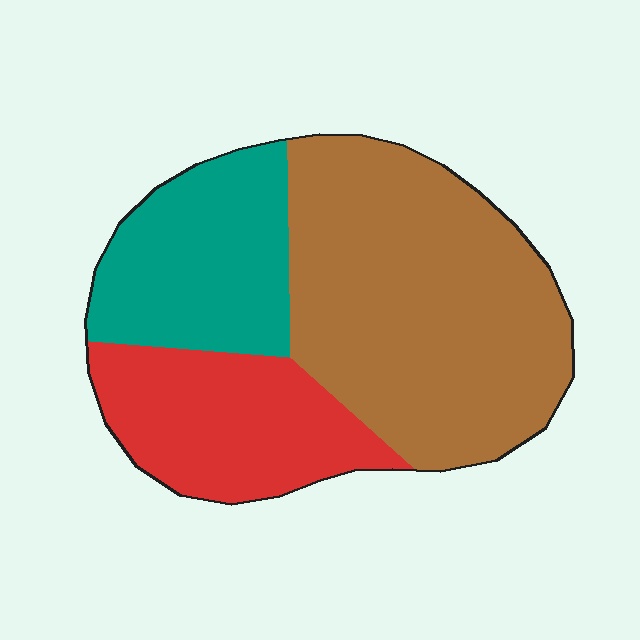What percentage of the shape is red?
Red takes up about one quarter (1/4) of the shape.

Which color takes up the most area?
Brown, at roughly 50%.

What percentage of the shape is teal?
Teal takes up about one quarter (1/4) of the shape.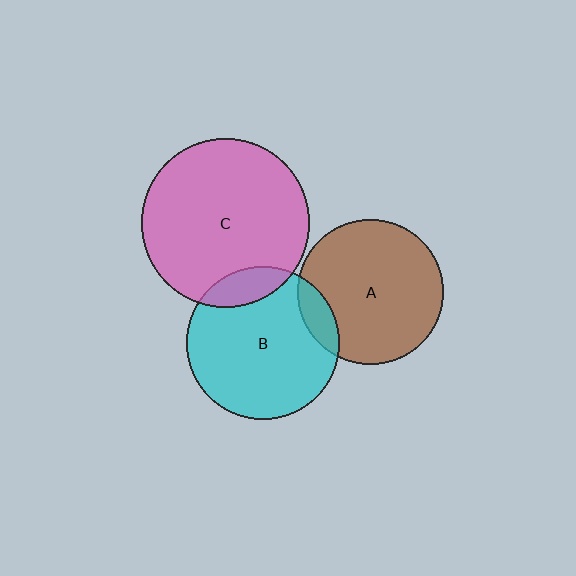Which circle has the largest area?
Circle C (pink).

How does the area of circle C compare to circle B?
Approximately 1.2 times.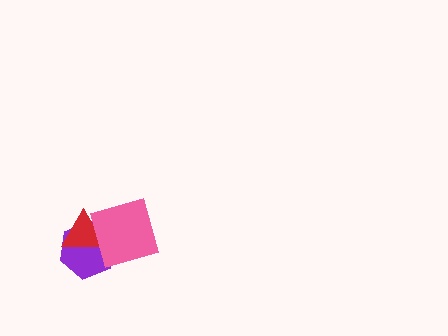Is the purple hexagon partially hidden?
Yes, it is partially covered by another shape.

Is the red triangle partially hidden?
Yes, it is partially covered by another shape.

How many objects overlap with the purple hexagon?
2 objects overlap with the purple hexagon.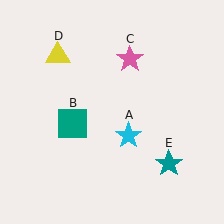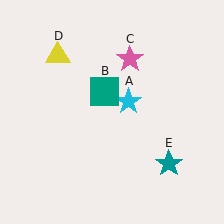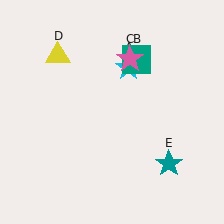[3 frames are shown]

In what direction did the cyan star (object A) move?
The cyan star (object A) moved up.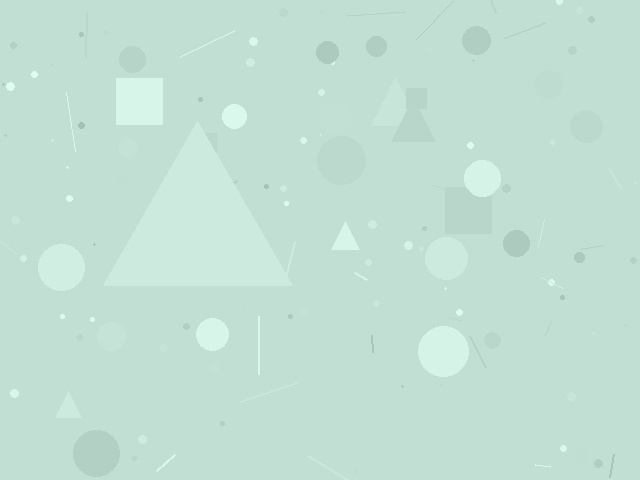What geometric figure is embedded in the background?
A triangle is embedded in the background.